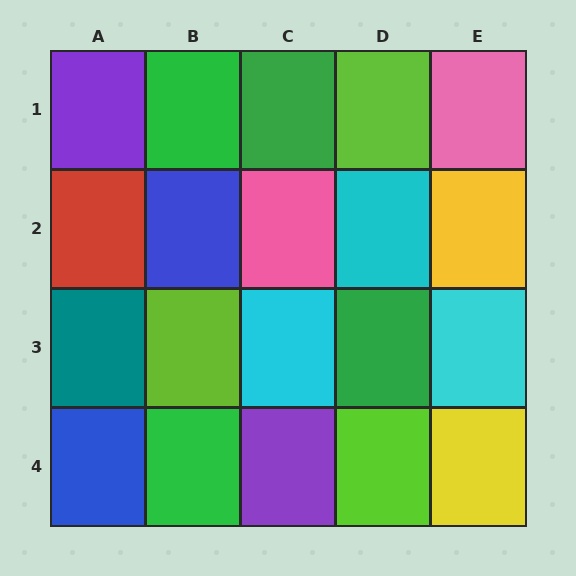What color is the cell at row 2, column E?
Yellow.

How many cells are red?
1 cell is red.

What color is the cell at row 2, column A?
Red.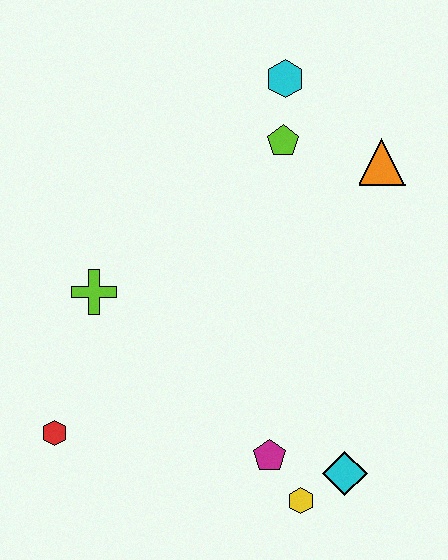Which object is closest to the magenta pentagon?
The yellow hexagon is closest to the magenta pentagon.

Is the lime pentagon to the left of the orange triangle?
Yes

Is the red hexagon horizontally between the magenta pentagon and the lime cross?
No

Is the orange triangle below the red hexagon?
No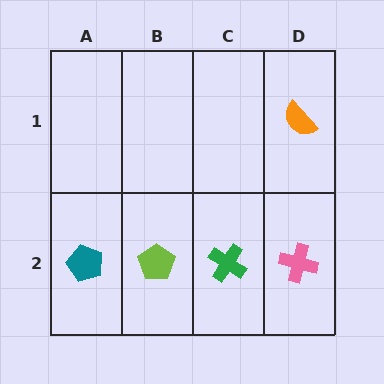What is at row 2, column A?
A teal pentagon.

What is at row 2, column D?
A pink cross.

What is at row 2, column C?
A green cross.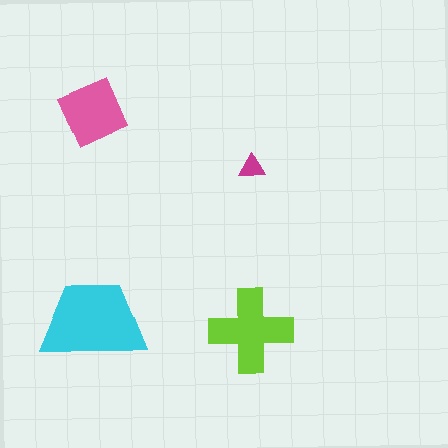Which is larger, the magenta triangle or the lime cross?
The lime cross.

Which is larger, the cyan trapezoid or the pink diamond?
The cyan trapezoid.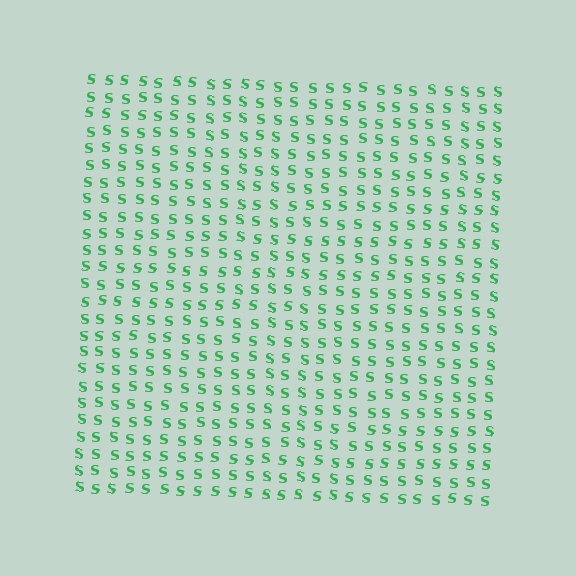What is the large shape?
The large shape is a square.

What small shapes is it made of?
It is made of small letter S's.